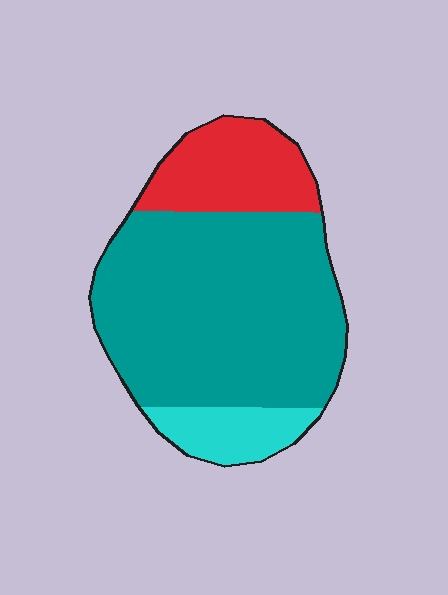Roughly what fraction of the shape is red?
Red takes up between a sixth and a third of the shape.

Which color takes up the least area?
Cyan, at roughly 10%.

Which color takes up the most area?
Teal, at roughly 70%.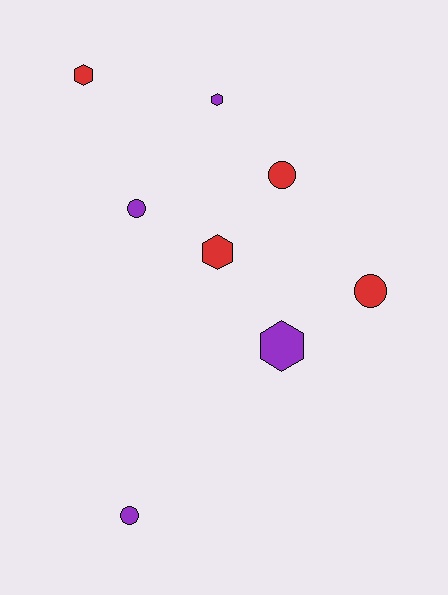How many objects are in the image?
There are 8 objects.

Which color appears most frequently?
Purple, with 4 objects.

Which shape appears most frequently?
Circle, with 4 objects.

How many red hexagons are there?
There are 2 red hexagons.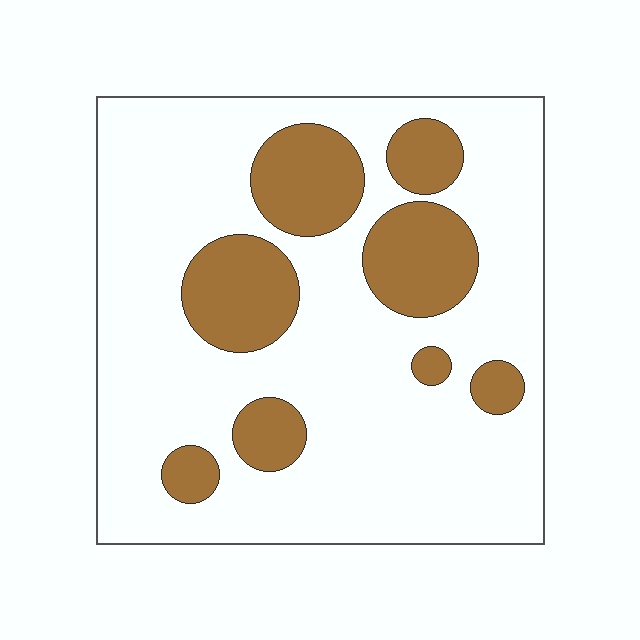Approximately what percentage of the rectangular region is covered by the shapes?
Approximately 25%.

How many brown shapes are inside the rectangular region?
8.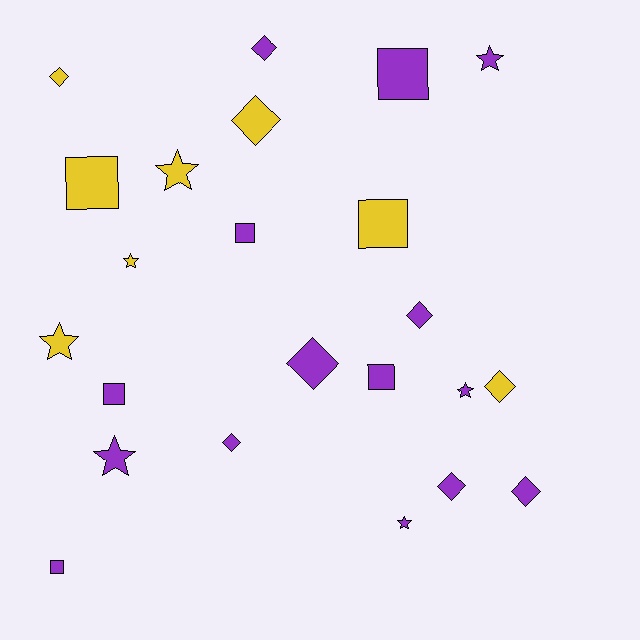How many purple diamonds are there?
There are 6 purple diamonds.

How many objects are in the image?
There are 23 objects.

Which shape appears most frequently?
Diamond, with 9 objects.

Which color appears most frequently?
Purple, with 15 objects.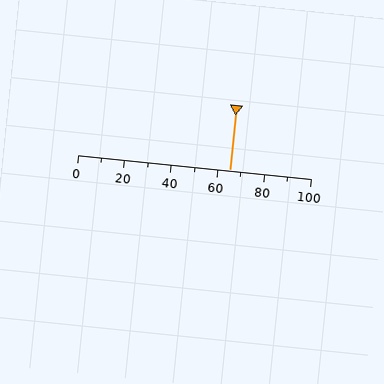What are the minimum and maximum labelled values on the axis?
The axis runs from 0 to 100.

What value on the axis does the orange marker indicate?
The marker indicates approximately 65.